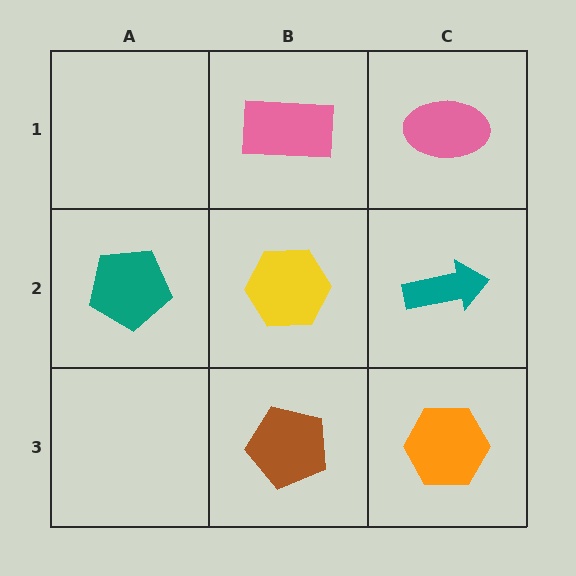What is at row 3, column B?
A brown pentagon.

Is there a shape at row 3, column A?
No, that cell is empty.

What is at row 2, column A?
A teal pentagon.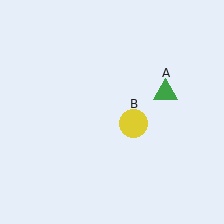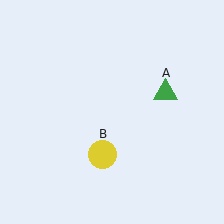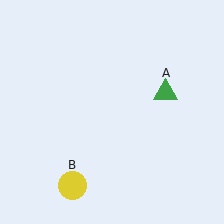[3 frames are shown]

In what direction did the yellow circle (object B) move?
The yellow circle (object B) moved down and to the left.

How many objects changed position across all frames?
1 object changed position: yellow circle (object B).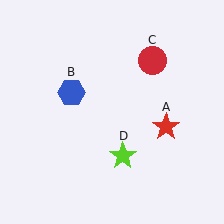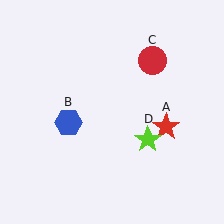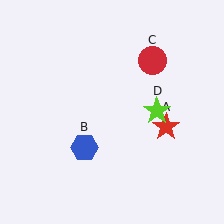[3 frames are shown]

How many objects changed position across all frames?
2 objects changed position: blue hexagon (object B), lime star (object D).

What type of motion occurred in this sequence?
The blue hexagon (object B), lime star (object D) rotated counterclockwise around the center of the scene.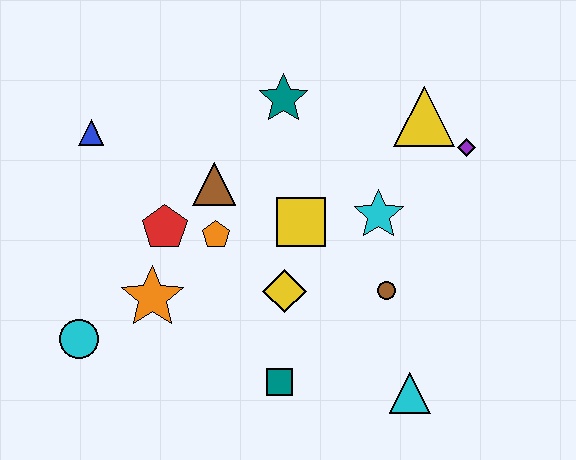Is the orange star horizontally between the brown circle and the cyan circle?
Yes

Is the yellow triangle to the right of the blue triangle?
Yes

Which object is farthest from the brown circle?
The blue triangle is farthest from the brown circle.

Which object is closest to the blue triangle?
The red pentagon is closest to the blue triangle.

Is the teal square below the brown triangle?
Yes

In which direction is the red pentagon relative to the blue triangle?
The red pentagon is below the blue triangle.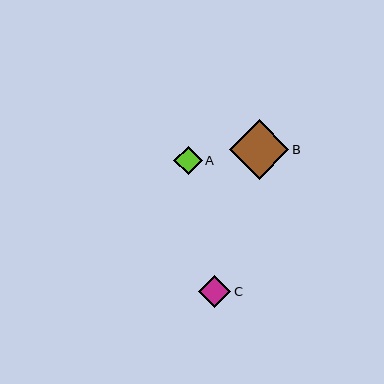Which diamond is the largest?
Diamond B is the largest with a size of approximately 59 pixels.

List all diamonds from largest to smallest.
From largest to smallest: B, C, A.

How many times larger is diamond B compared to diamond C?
Diamond B is approximately 1.9 times the size of diamond C.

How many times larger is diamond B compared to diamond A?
Diamond B is approximately 2.1 times the size of diamond A.